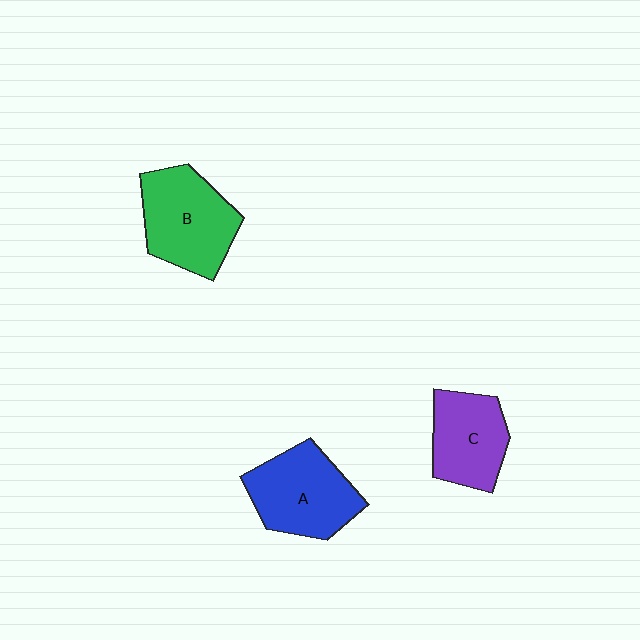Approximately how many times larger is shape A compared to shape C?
Approximately 1.2 times.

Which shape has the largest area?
Shape B (green).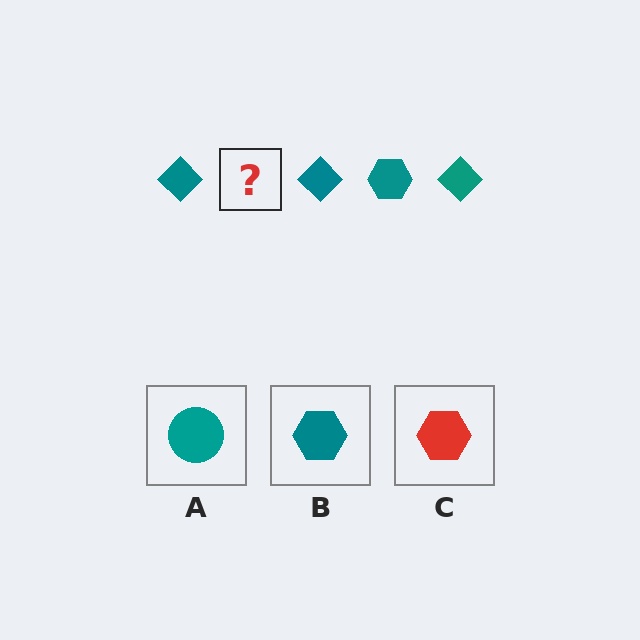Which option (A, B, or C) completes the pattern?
B.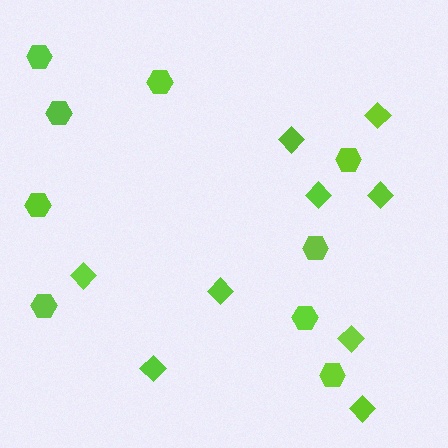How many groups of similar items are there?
There are 2 groups: one group of diamonds (9) and one group of hexagons (9).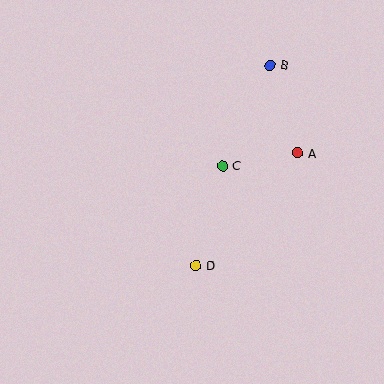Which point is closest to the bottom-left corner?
Point D is closest to the bottom-left corner.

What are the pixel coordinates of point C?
Point C is at (223, 166).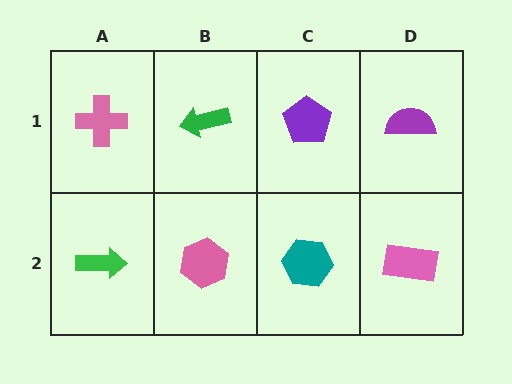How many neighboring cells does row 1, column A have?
2.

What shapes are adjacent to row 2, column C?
A purple pentagon (row 1, column C), a pink hexagon (row 2, column B), a pink rectangle (row 2, column D).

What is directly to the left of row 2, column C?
A pink hexagon.